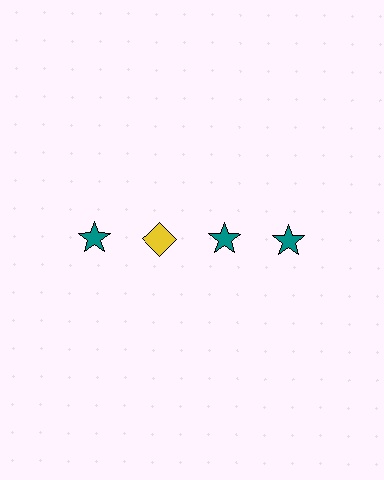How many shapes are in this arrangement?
There are 4 shapes arranged in a grid pattern.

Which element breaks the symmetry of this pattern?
The yellow diamond in the top row, second from left column breaks the symmetry. All other shapes are teal stars.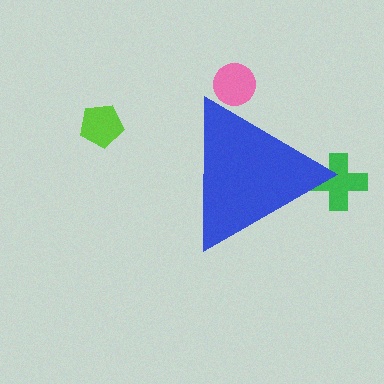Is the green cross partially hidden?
Yes, the green cross is partially hidden behind the blue triangle.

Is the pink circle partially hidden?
Yes, the pink circle is partially hidden behind the blue triangle.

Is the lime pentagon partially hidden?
No, the lime pentagon is fully visible.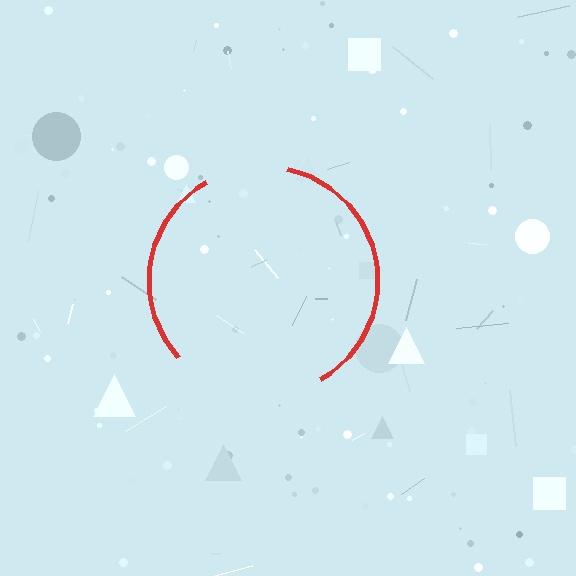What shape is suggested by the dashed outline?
The dashed outline suggests a circle.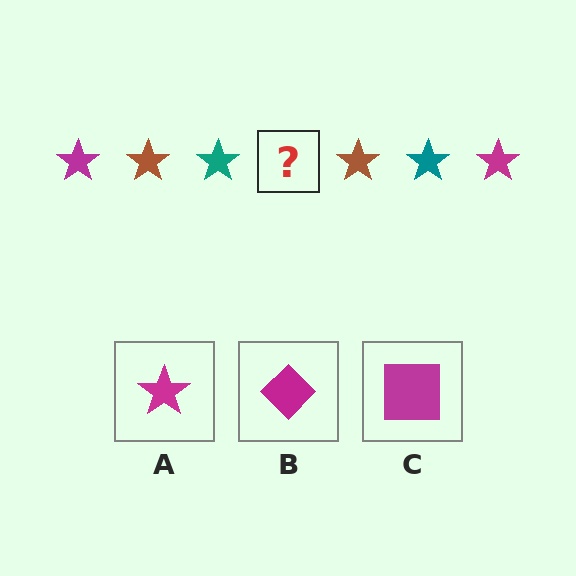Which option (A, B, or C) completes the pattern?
A.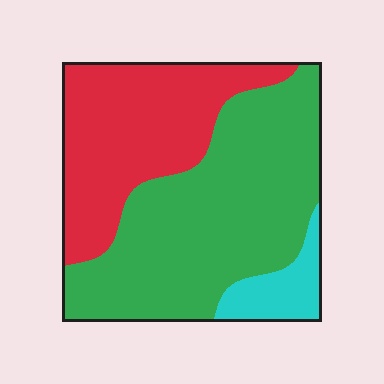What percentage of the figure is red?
Red takes up between a third and a half of the figure.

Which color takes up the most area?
Green, at roughly 55%.